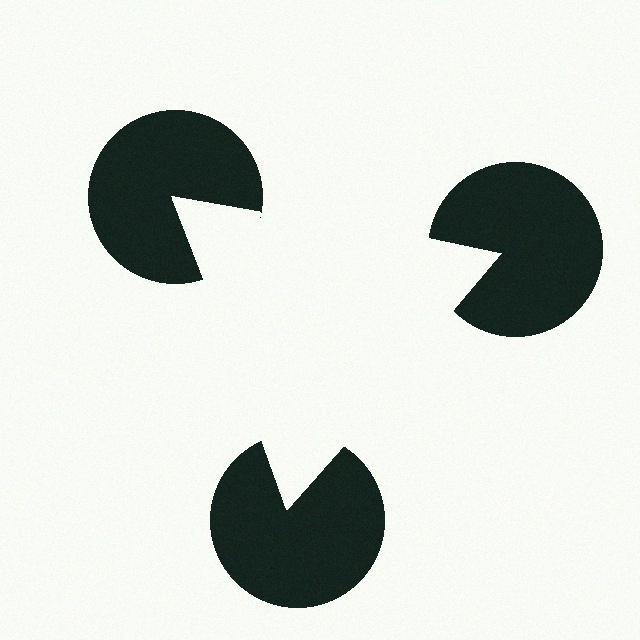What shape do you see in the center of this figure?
An illusory triangle — its edges are inferred from the aligned wedge cuts in the pac-man discs, not physically drawn.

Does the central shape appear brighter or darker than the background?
It typically appears slightly brighter than the background, even though no actual brightness change is drawn.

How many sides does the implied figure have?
3 sides.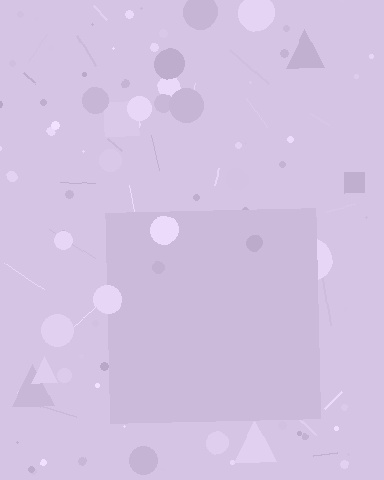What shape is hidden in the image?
A square is hidden in the image.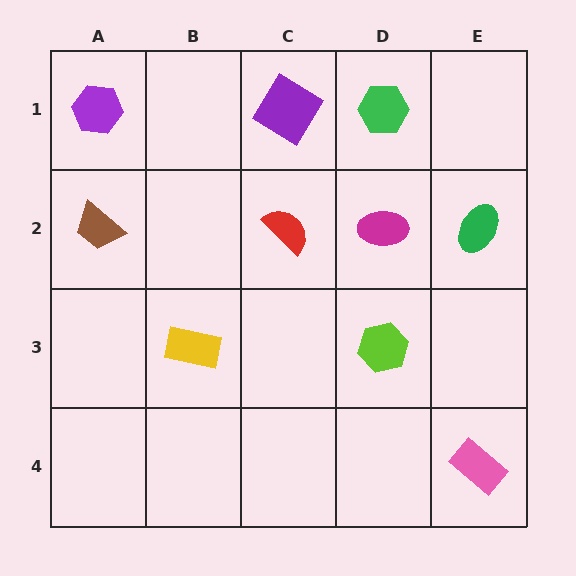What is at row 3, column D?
A lime hexagon.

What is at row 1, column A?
A purple hexagon.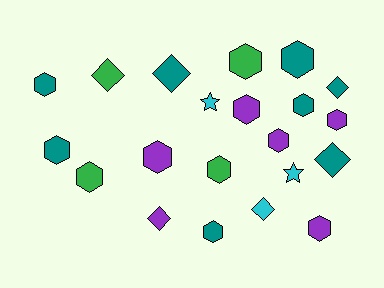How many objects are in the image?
There are 21 objects.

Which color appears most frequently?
Teal, with 8 objects.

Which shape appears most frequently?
Hexagon, with 13 objects.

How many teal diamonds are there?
There are 3 teal diamonds.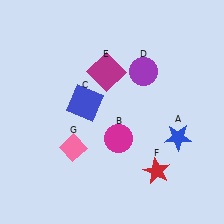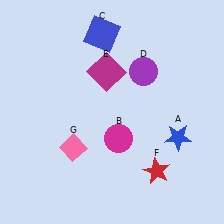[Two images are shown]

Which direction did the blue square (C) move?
The blue square (C) moved up.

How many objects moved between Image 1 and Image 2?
1 object moved between the two images.